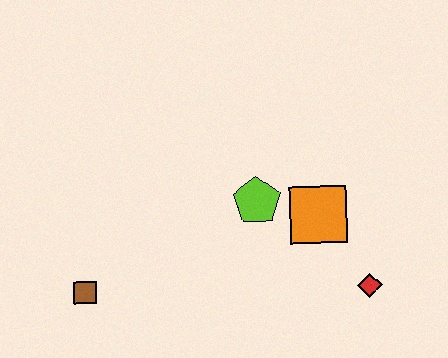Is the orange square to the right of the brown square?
Yes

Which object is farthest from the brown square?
The red diamond is farthest from the brown square.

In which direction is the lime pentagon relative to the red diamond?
The lime pentagon is to the left of the red diamond.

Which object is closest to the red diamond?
The orange square is closest to the red diamond.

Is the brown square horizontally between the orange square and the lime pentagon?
No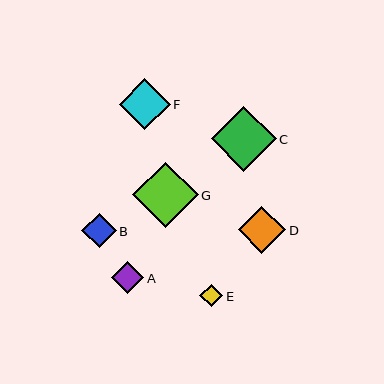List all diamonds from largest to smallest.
From largest to smallest: G, C, F, D, B, A, E.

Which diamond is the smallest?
Diamond E is the smallest with a size of approximately 23 pixels.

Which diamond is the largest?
Diamond G is the largest with a size of approximately 66 pixels.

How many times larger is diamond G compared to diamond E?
Diamond G is approximately 2.9 times the size of diamond E.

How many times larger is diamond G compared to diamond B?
Diamond G is approximately 1.9 times the size of diamond B.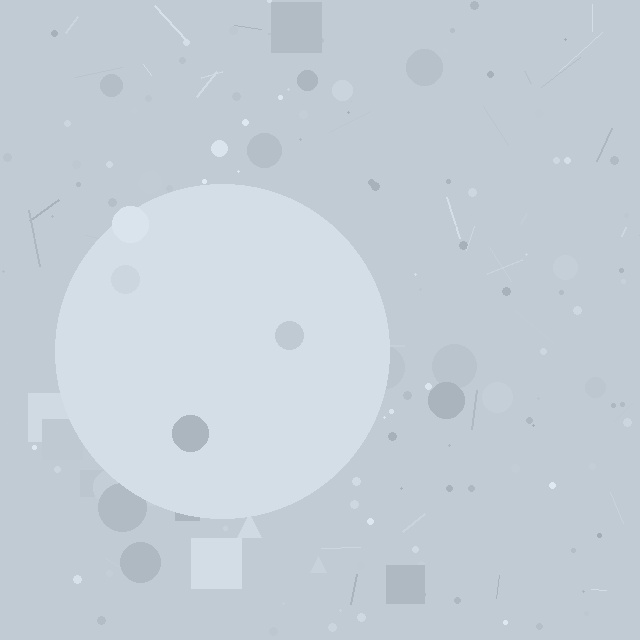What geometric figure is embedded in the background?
A circle is embedded in the background.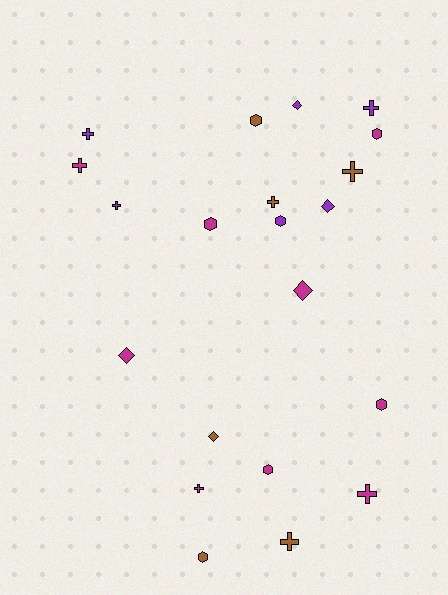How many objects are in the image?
There are 21 objects.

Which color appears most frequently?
Magenta, with 9 objects.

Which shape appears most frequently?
Cross, with 9 objects.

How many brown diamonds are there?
There is 1 brown diamond.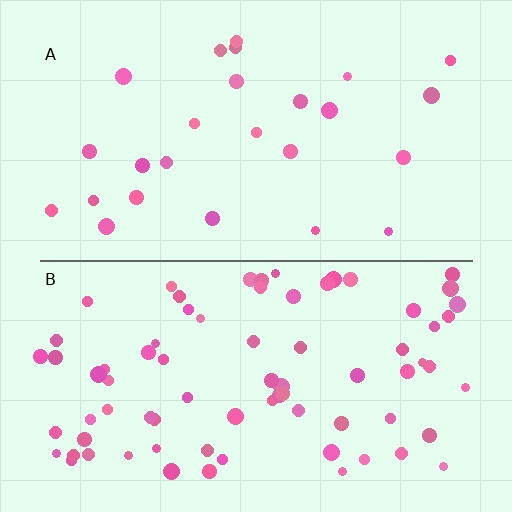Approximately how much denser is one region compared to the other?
Approximately 2.9× — region B over region A.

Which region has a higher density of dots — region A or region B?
B (the bottom).